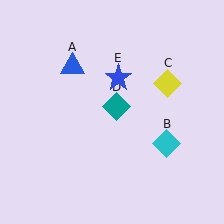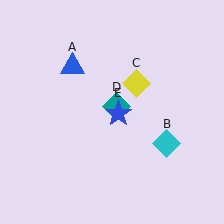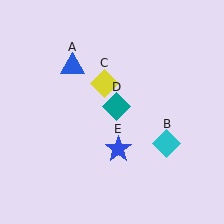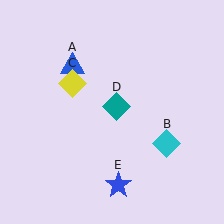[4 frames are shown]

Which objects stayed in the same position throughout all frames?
Blue triangle (object A) and cyan diamond (object B) and teal diamond (object D) remained stationary.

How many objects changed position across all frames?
2 objects changed position: yellow diamond (object C), blue star (object E).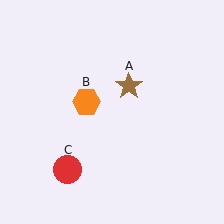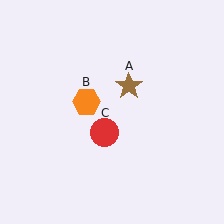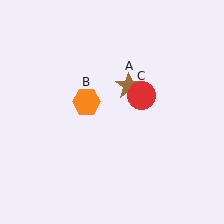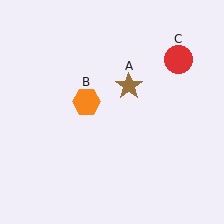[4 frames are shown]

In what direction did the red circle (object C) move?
The red circle (object C) moved up and to the right.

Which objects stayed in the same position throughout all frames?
Brown star (object A) and orange hexagon (object B) remained stationary.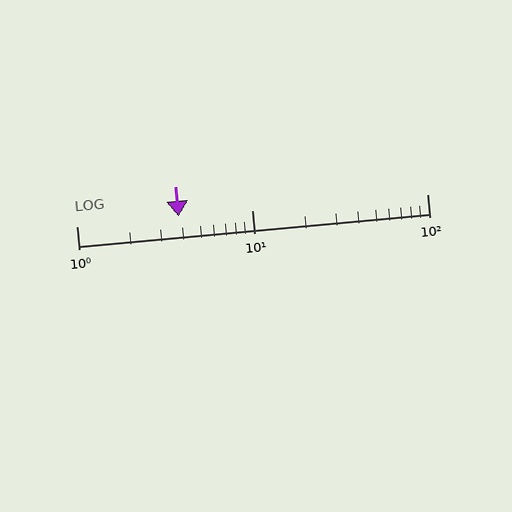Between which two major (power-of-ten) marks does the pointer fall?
The pointer is between 1 and 10.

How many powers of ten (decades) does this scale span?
The scale spans 2 decades, from 1 to 100.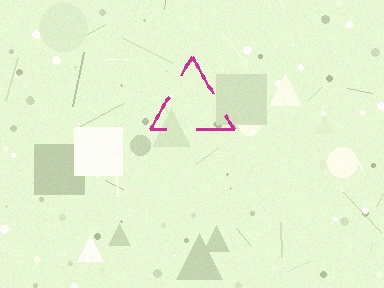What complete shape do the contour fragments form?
The contour fragments form a triangle.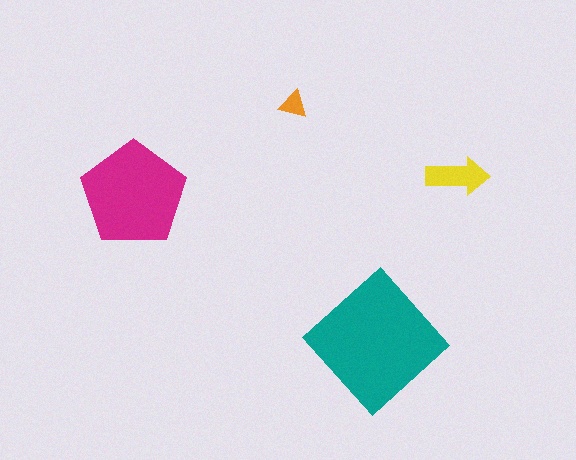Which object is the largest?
The teal diamond.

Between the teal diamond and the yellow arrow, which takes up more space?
The teal diamond.